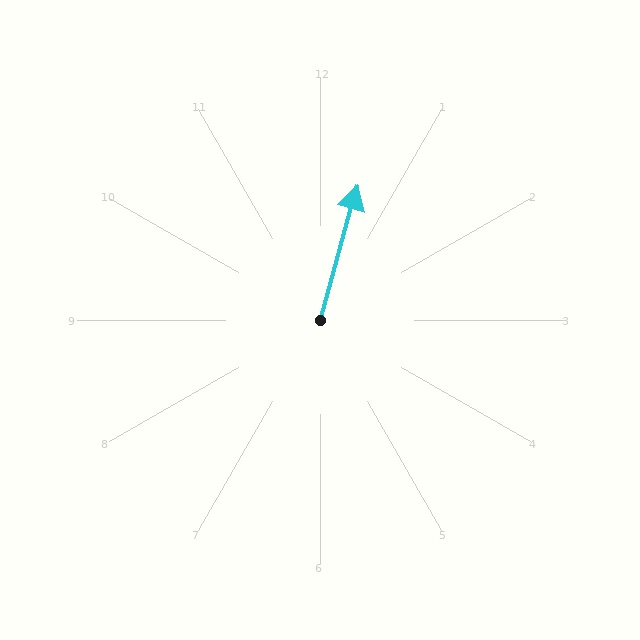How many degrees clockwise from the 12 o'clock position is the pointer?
Approximately 15 degrees.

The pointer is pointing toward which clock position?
Roughly 1 o'clock.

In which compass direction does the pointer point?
North.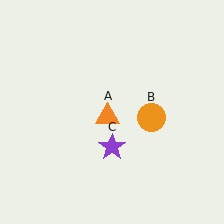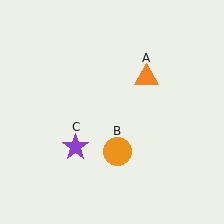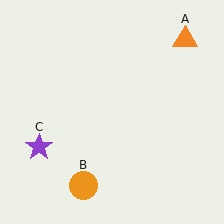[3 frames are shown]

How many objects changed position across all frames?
3 objects changed position: orange triangle (object A), orange circle (object B), purple star (object C).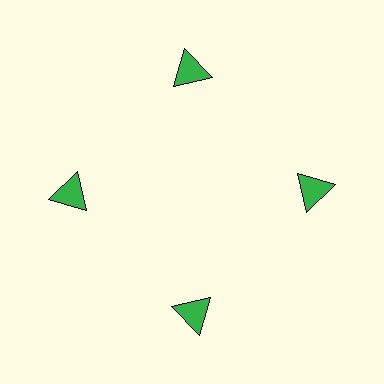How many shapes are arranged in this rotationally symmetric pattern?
There are 4 shapes, arranged in 4 groups of 1.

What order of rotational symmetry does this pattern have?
This pattern has 4-fold rotational symmetry.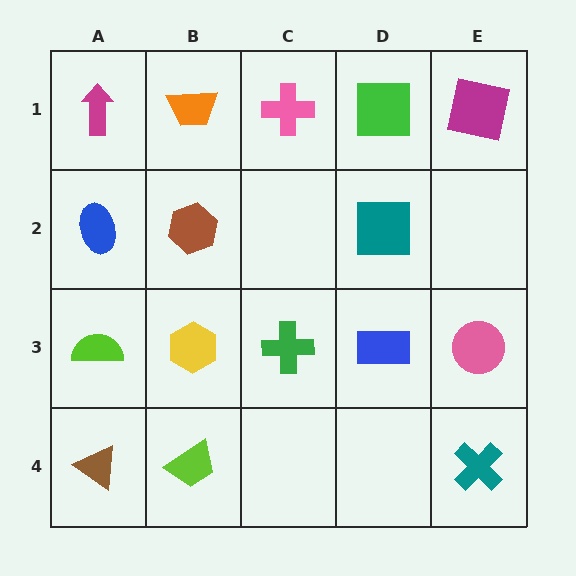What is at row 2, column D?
A teal square.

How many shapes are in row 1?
5 shapes.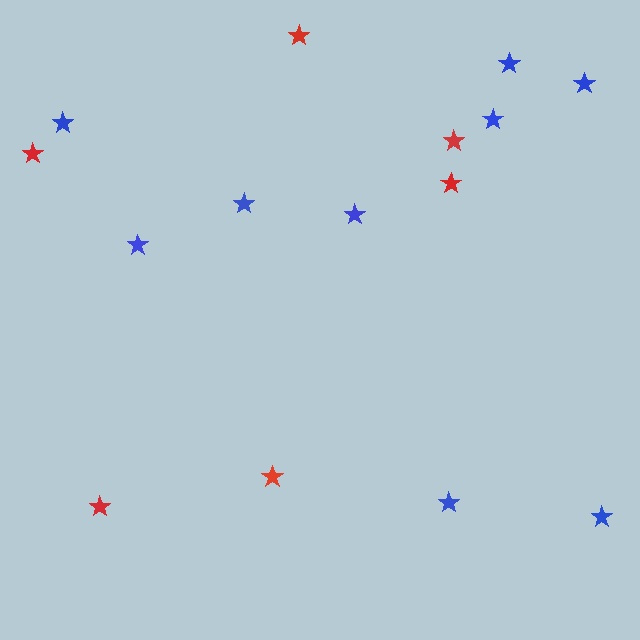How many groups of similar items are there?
There are 2 groups: one group of red stars (6) and one group of blue stars (9).